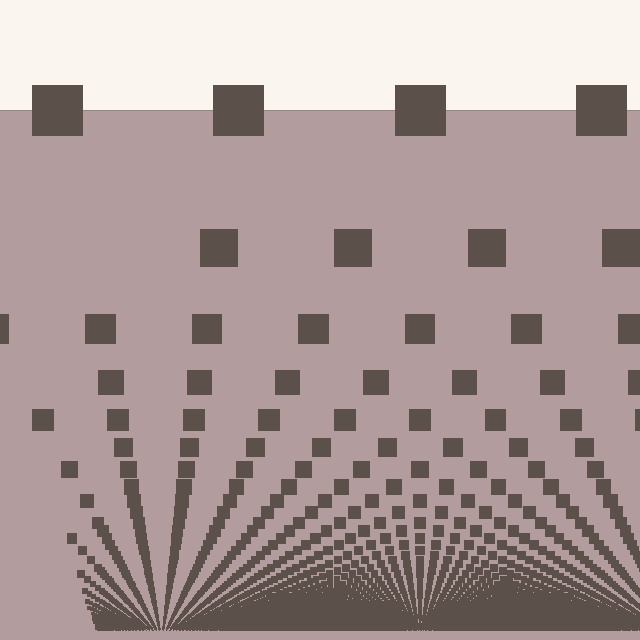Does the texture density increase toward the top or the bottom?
Density increases toward the bottom.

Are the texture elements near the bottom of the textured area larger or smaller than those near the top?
Smaller. The gradient is inverted — elements near the bottom are smaller and denser.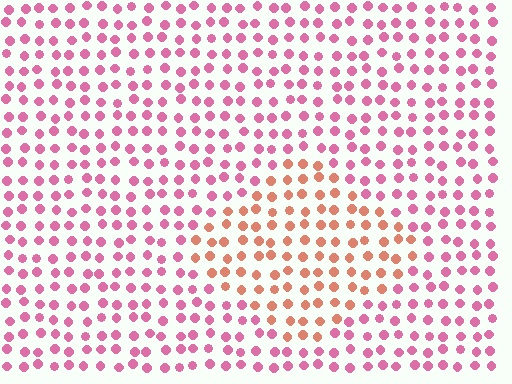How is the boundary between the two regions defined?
The boundary is defined purely by a slight shift in hue (about 41 degrees). Spacing, size, and orientation are identical on both sides.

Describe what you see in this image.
The image is filled with small pink elements in a uniform arrangement. A diamond-shaped region is visible where the elements are tinted to a slightly different hue, forming a subtle color boundary.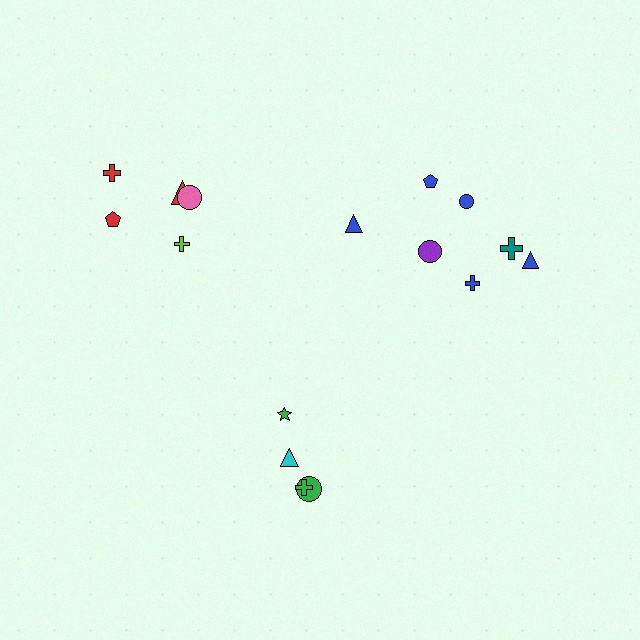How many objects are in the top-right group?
There are 7 objects.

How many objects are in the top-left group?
There are 5 objects.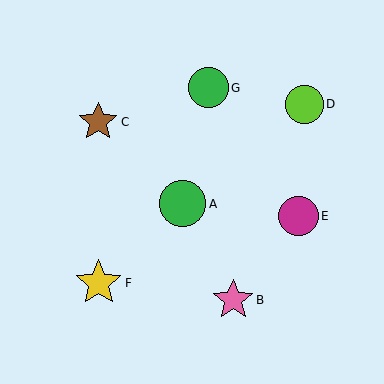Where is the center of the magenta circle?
The center of the magenta circle is at (299, 216).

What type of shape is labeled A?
Shape A is a green circle.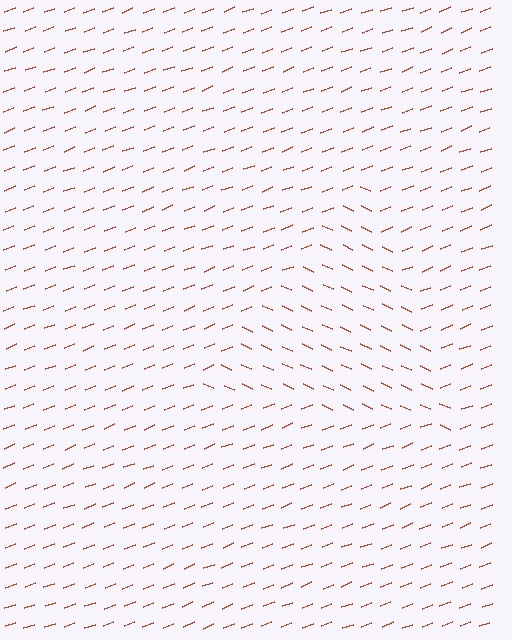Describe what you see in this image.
The image is filled with small brown line segments. A triangle region in the image has lines oriented differently from the surrounding lines, creating a visible texture boundary.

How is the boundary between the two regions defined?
The boundary is defined purely by a change in line orientation (approximately 45 degrees difference). All lines are the same color and thickness.